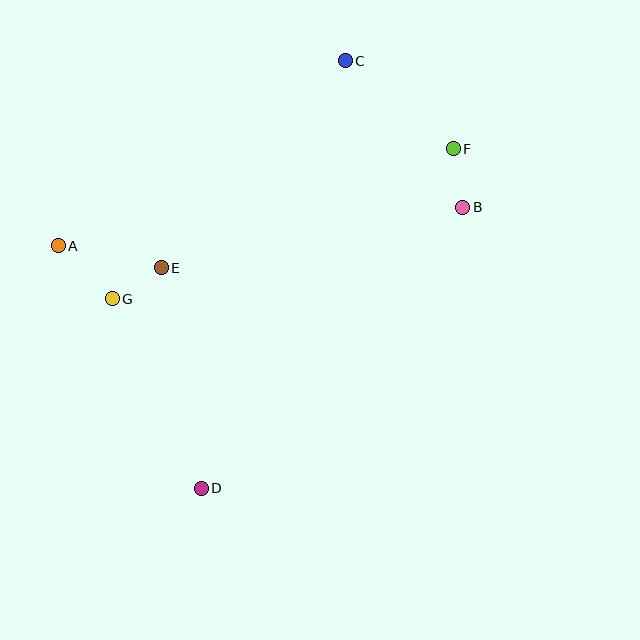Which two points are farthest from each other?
Points C and D are farthest from each other.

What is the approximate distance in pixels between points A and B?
The distance between A and B is approximately 406 pixels.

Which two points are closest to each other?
Points E and G are closest to each other.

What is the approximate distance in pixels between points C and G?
The distance between C and G is approximately 333 pixels.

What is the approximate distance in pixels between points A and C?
The distance between A and C is approximately 342 pixels.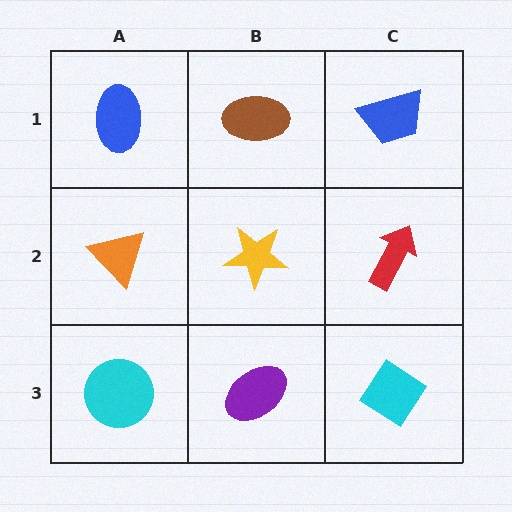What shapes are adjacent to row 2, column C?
A blue trapezoid (row 1, column C), a cyan diamond (row 3, column C), a yellow star (row 2, column B).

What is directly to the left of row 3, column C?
A purple ellipse.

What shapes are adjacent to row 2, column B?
A brown ellipse (row 1, column B), a purple ellipse (row 3, column B), an orange triangle (row 2, column A), a red arrow (row 2, column C).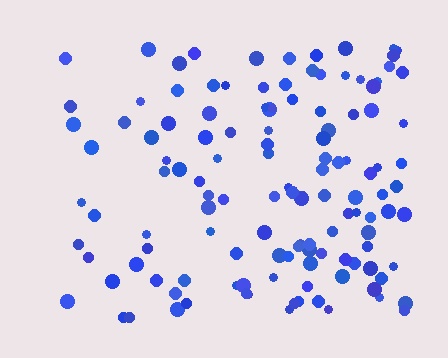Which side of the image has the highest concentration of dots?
The right.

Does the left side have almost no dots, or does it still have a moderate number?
Still a moderate number, just noticeably fewer than the right.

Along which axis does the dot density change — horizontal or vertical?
Horizontal.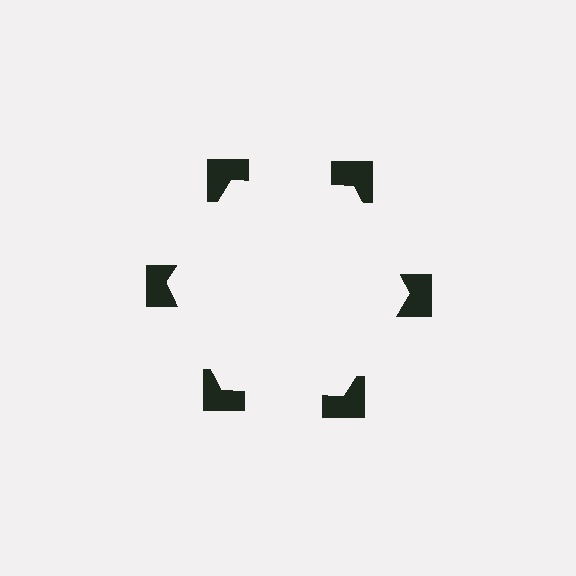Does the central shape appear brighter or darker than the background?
It typically appears slightly brighter than the background, even though no actual brightness change is drawn.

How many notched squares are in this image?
There are 6 — one at each vertex of the illusory hexagon.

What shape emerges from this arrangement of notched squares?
An illusory hexagon — its edges are inferred from the aligned wedge cuts in the notched squares, not physically drawn.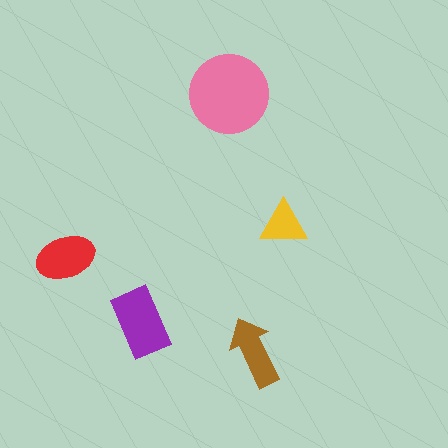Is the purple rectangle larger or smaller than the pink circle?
Smaller.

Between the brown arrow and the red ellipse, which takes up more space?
The red ellipse.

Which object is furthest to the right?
The yellow triangle is rightmost.